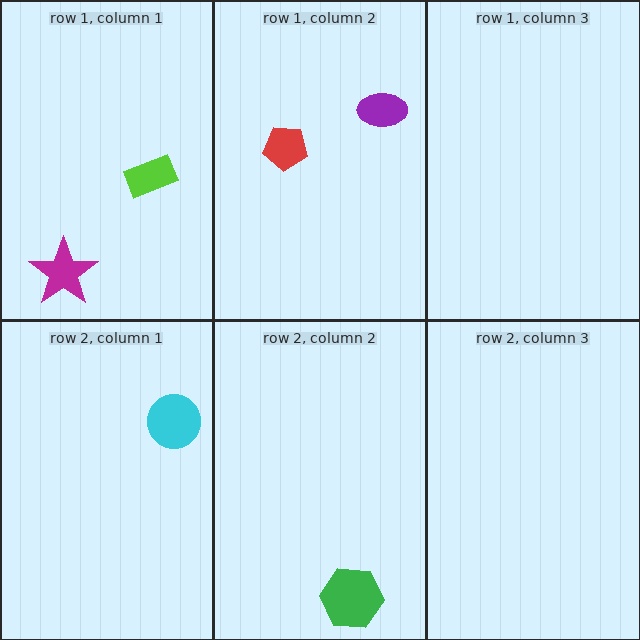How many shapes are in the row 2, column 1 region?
1.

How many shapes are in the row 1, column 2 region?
2.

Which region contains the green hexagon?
The row 2, column 2 region.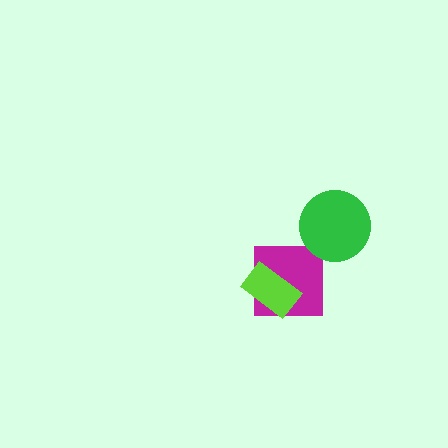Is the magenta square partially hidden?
Yes, it is partially covered by another shape.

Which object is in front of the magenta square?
The lime rectangle is in front of the magenta square.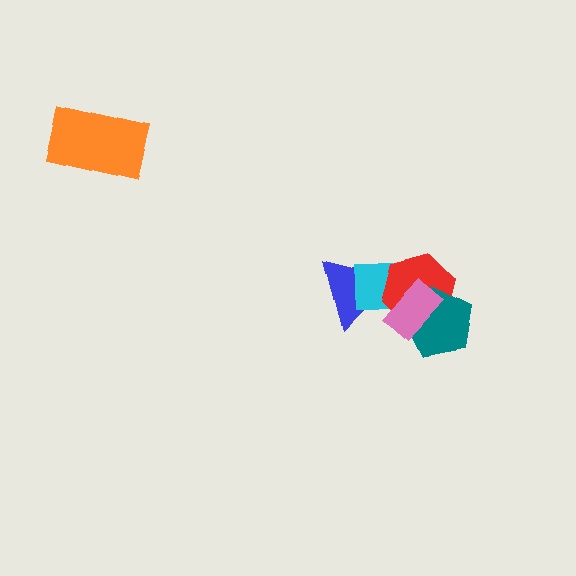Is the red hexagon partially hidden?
Yes, it is partially covered by another shape.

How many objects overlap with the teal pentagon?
3 objects overlap with the teal pentagon.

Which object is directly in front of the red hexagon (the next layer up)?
The teal pentagon is directly in front of the red hexagon.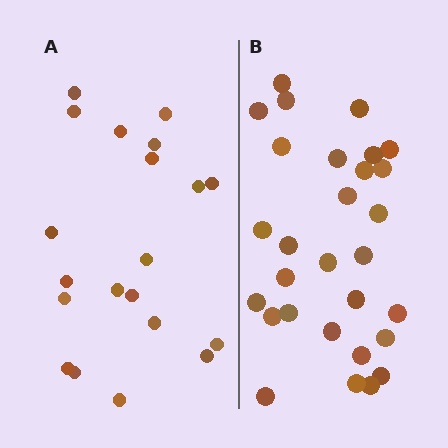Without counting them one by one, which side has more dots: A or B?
Region B (the right region) has more dots.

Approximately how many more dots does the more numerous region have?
Region B has roughly 8 or so more dots than region A.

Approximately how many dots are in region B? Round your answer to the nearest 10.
About 30 dots. (The exact count is 29, which rounds to 30.)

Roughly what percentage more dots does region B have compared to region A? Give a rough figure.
About 45% more.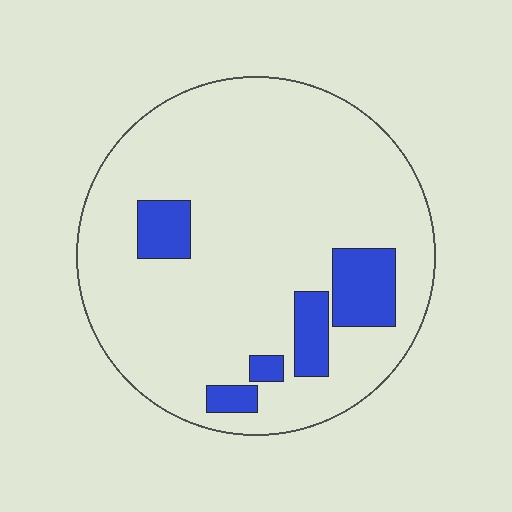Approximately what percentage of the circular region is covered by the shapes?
Approximately 15%.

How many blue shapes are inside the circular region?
5.